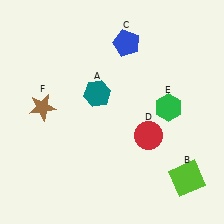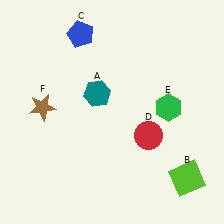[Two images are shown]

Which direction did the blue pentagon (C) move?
The blue pentagon (C) moved left.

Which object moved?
The blue pentagon (C) moved left.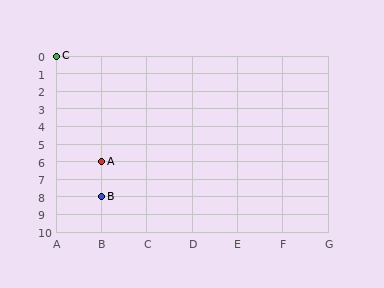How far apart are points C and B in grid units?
Points C and B are 1 column and 8 rows apart (about 8.1 grid units diagonally).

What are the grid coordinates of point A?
Point A is at grid coordinates (B, 6).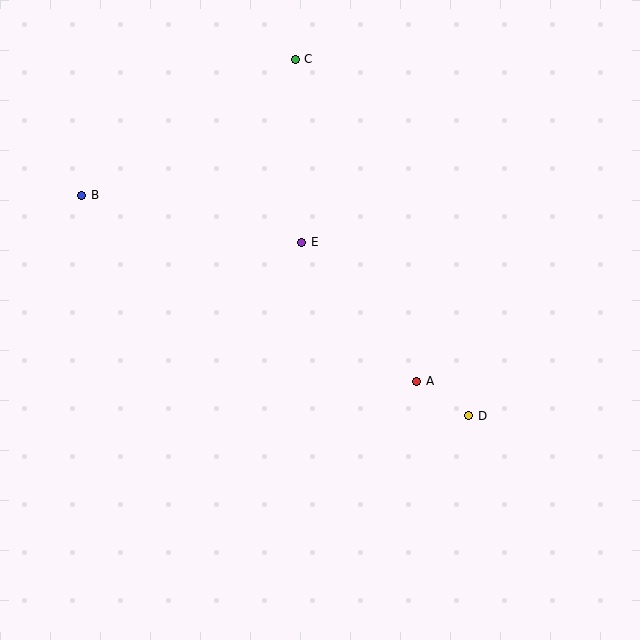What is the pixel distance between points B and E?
The distance between B and E is 225 pixels.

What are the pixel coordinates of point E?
Point E is at (302, 242).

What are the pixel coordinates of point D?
Point D is at (469, 416).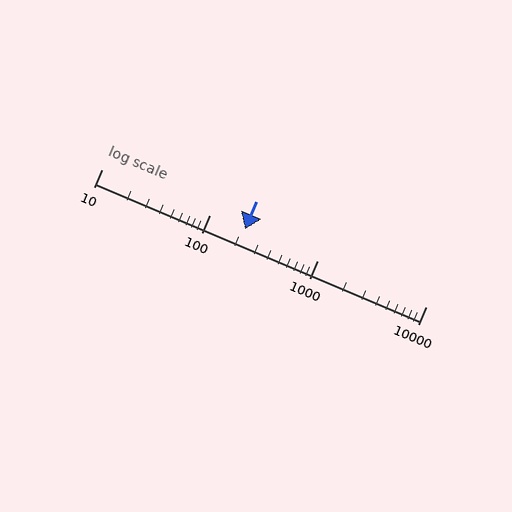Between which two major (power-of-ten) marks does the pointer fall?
The pointer is between 100 and 1000.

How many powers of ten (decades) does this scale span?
The scale spans 3 decades, from 10 to 10000.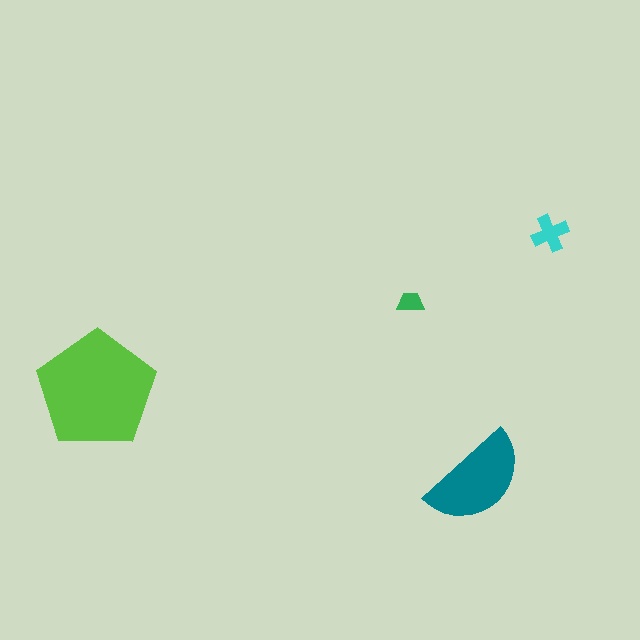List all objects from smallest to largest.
The green trapezoid, the cyan cross, the teal semicircle, the lime pentagon.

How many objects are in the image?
There are 4 objects in the image.